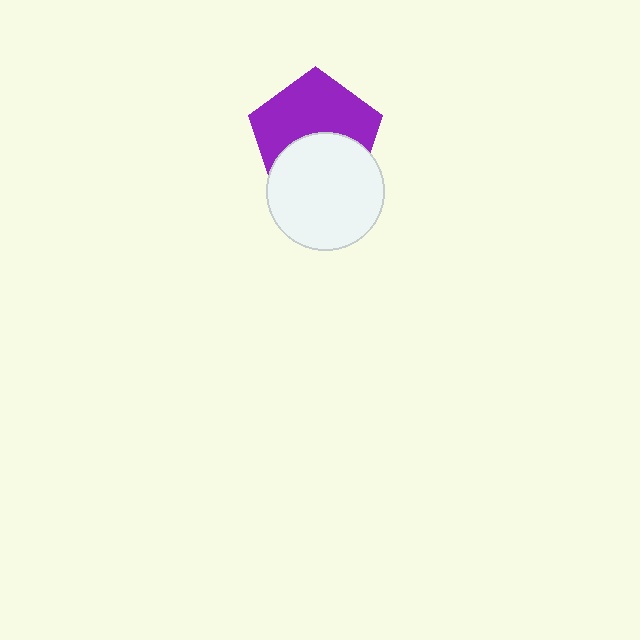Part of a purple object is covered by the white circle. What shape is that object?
It is a pentagon.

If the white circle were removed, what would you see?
You would see the complete purple pentagon.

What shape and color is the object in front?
The object in front is a white circle.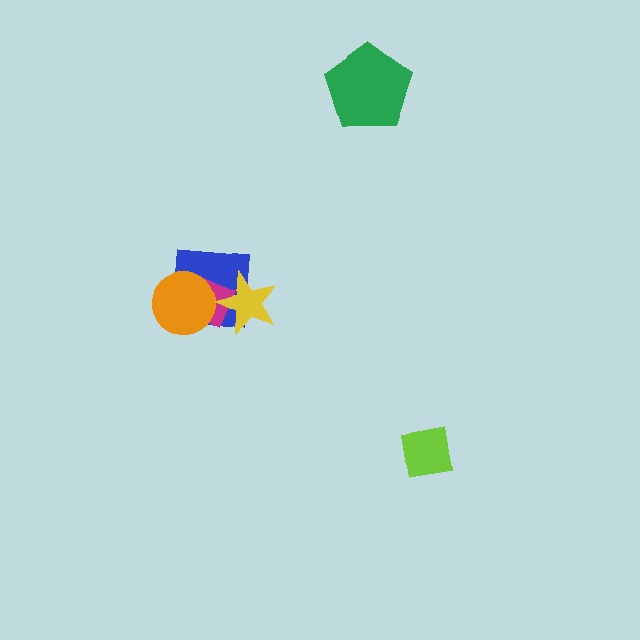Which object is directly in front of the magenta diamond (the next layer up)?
The orange circle is directly in front of the magenta diamond.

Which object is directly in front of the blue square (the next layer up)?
The magenta diamond is directly in front of the blue square.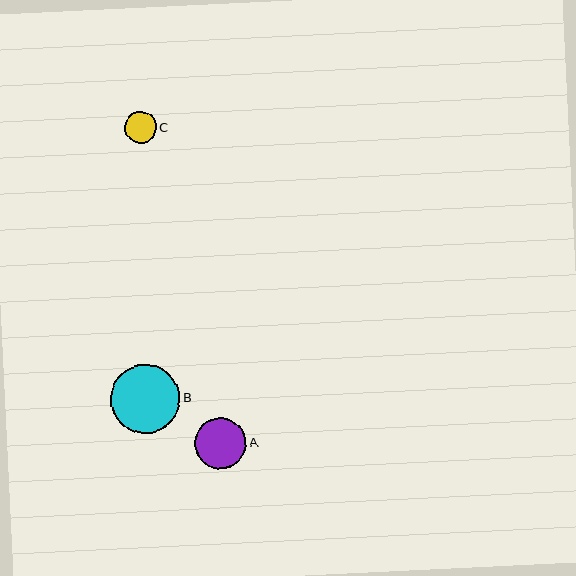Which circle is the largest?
Circle B is the largest with a size of approximately 69 pixels.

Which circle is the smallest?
Circle C is the smallest with a size of approximately 32 pixels.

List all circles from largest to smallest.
From largest to smallest: B, A, C.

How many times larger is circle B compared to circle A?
Circle B is approximately 1.3 times the size of circle A.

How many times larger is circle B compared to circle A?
Circle B is approximately 1.3 times the size of circle A.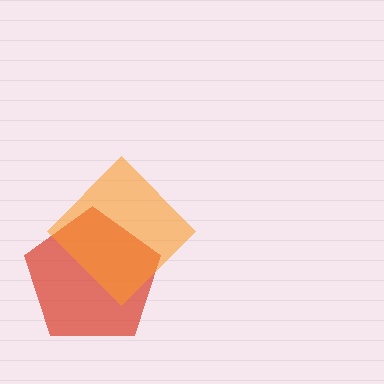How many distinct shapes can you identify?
There are 2 distinct shapes: a red pentagon, an orange diamond.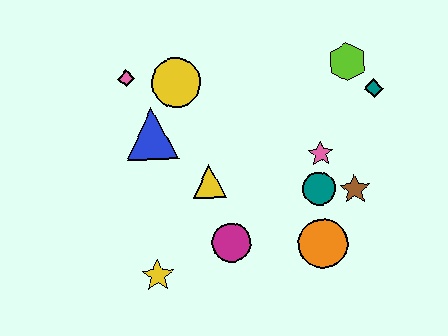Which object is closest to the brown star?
The teal circle is closest to the brown star.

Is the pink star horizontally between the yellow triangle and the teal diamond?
Yes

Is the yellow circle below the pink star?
No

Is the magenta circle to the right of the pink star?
No